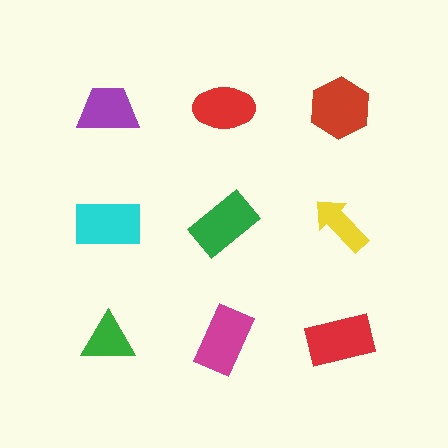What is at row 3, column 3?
A red rectangle.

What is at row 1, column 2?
A red ellipse.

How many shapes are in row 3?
3 shapes.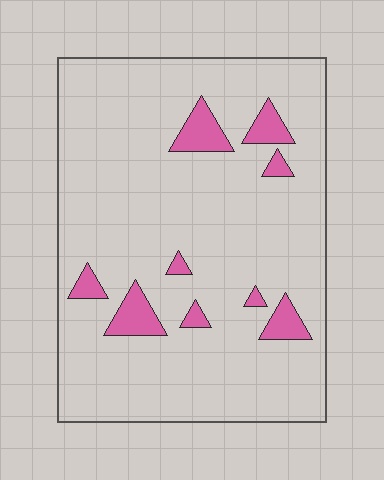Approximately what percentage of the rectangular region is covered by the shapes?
Approximately 10%.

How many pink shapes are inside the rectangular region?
9.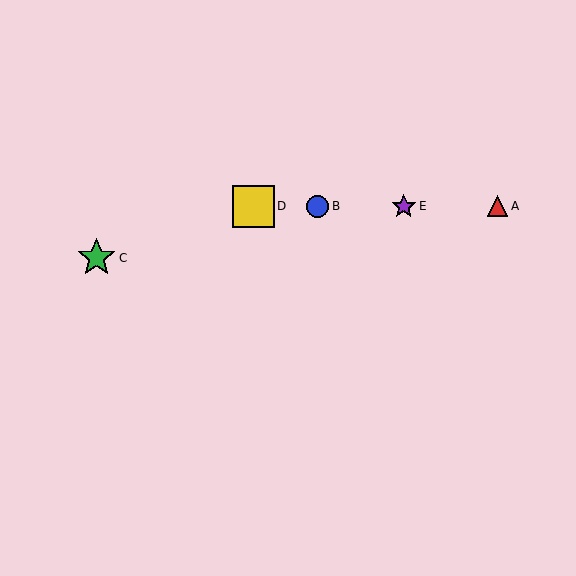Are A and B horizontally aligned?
Yes, both are at y≈206.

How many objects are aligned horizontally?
4 objects (A, B, D, E) are aligned horizontally.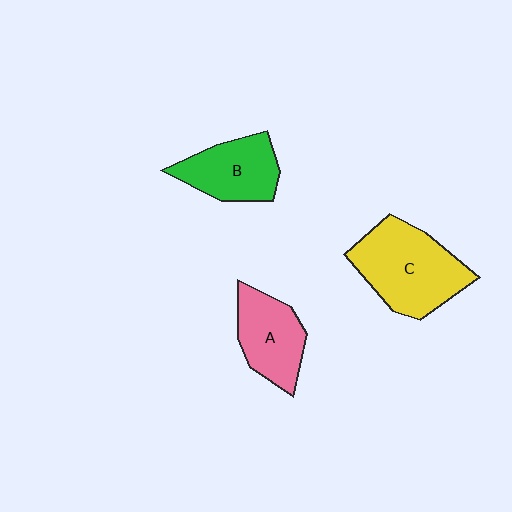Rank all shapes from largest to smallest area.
From largest to smallest: C (yellow), B (green), A (pink).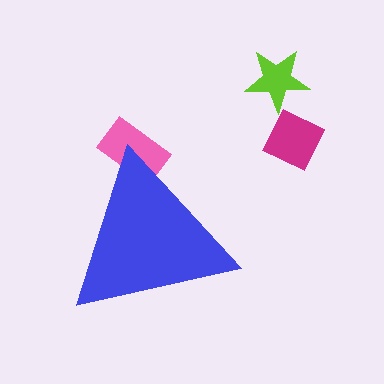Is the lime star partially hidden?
No, the lime star is fully visible.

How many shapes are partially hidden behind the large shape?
1 shape is partially hidden.